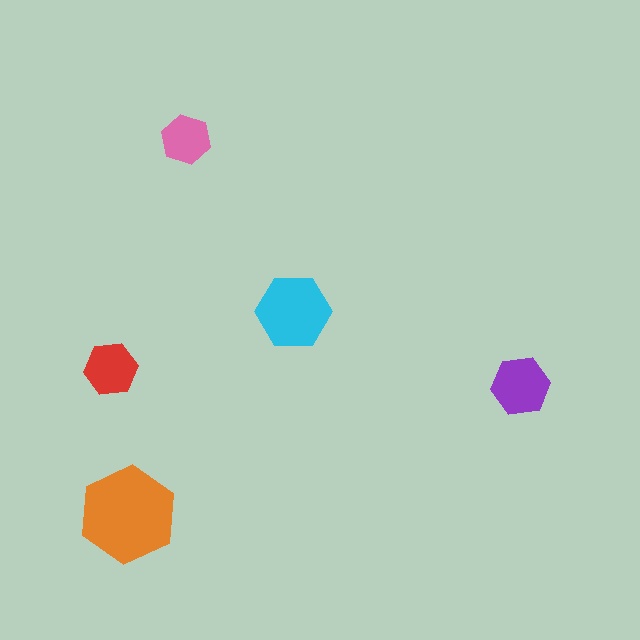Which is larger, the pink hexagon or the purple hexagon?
The purple one.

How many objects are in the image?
There are 5 objects in the image.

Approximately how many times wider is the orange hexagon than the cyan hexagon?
About 1.5 times wider.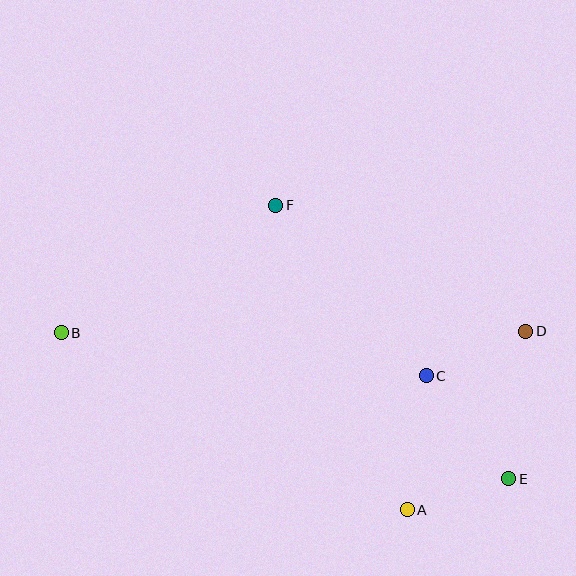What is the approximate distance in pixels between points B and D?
The distance between B and D is approximately 465 pixels.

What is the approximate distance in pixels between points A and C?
The distance between A and C is approximately 135 pixels.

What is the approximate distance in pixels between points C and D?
The distance between C and D is approximately 109 pixels.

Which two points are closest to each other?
Points A and E are closest to each other.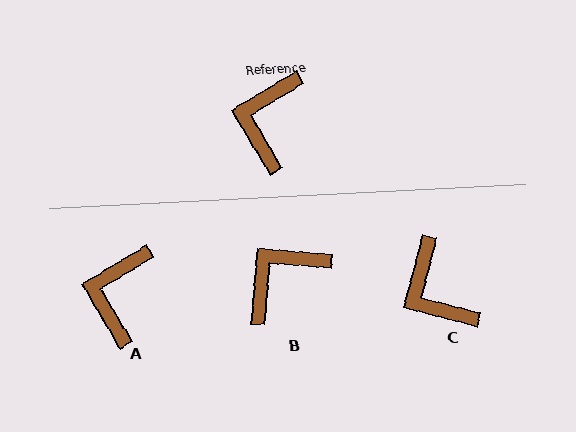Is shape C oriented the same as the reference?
No, it is off by about 45 degrees.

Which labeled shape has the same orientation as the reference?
A.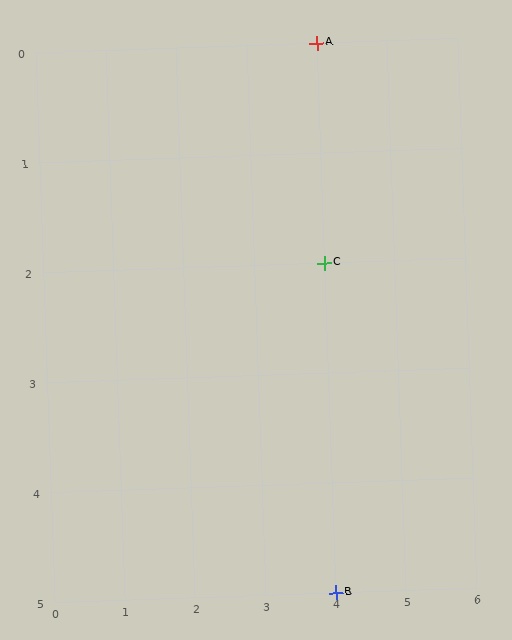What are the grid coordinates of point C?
Point C is at grid coordinates (4, 2).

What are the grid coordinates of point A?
Point A is at grid coordinates (4, 0).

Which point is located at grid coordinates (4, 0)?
Point A is at (4, 0).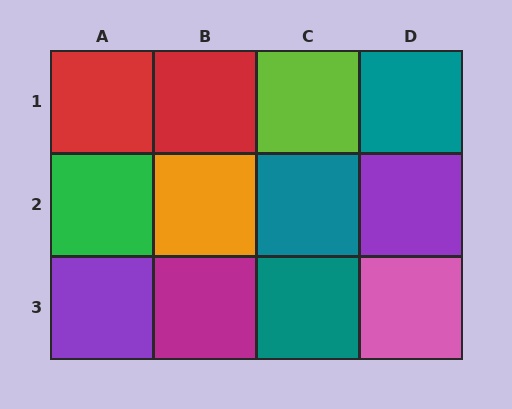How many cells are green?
1 cell is green.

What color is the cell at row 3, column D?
Pink.